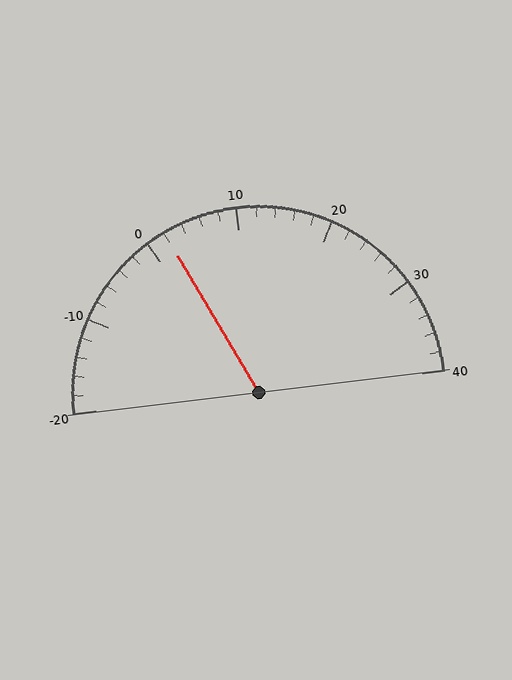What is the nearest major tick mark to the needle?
The nearest major tick mark is 0.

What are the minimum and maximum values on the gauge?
The gauge ranges from -20 to 40.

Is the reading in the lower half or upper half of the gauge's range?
The reading is in the lower half of the range (-20 to 40).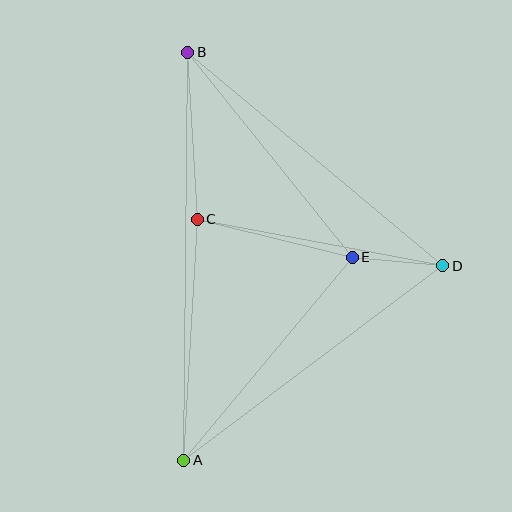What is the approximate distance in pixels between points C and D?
The distance between C and D is approximately 250 pixels.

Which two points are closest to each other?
Points D and E are closest to each other.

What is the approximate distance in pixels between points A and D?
The distance between A and D is approximately 324 pixels.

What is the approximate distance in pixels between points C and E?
The distance between C and E is approximately 160 pixels.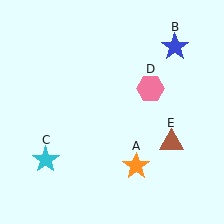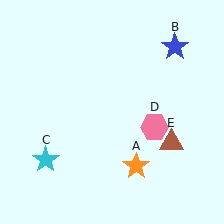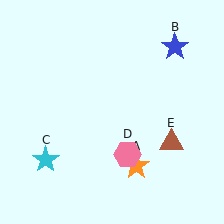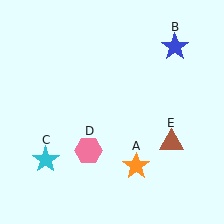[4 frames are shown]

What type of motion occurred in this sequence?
The pink hexagon (object D) rotated clockwise around the center of the scene.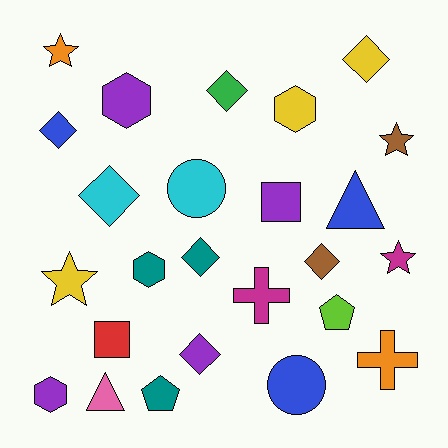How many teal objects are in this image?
There are 3 teal objects.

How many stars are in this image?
There are 4 stars.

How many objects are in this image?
There are 25 objects.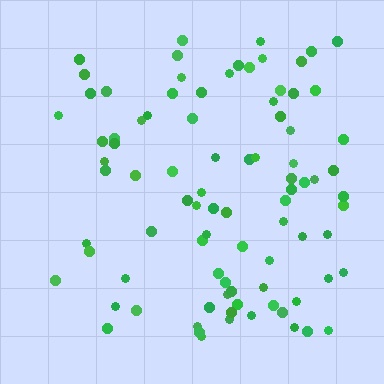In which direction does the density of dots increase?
From left to right, with the right side densest.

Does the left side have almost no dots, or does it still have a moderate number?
Still a moderate number, just noticeably fewer than the right.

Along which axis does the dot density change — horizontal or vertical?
Horizontal.